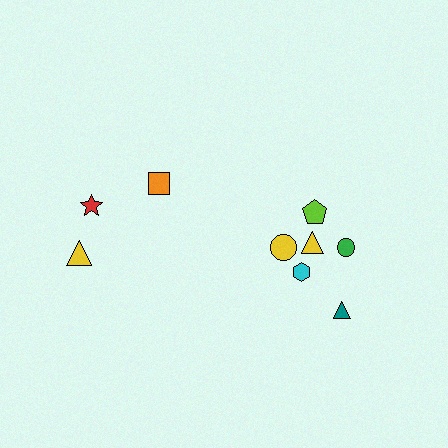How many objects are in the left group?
There are 3 objects.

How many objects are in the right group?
There are 6 objects.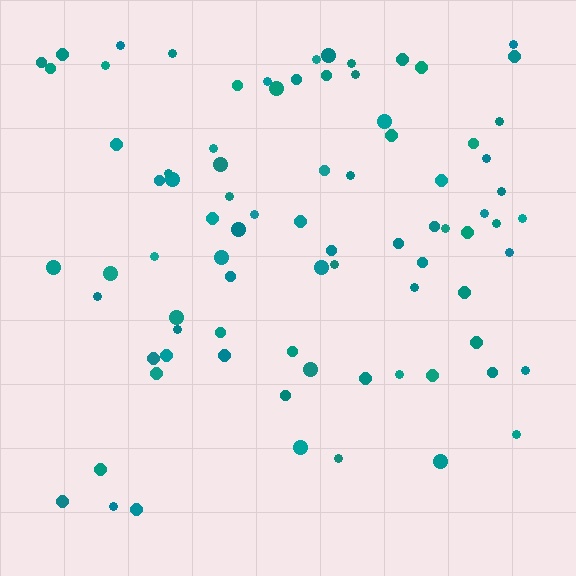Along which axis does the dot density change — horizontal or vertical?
Vertical.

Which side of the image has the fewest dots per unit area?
The bottom.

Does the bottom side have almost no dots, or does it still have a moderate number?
Still a moderate number, just noticeably fewer than the top.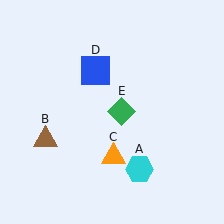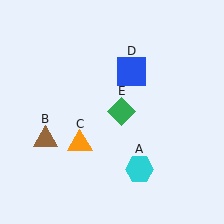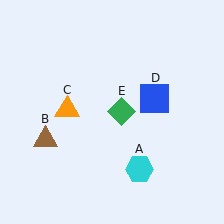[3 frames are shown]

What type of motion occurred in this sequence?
The orange triangle (object C), blue square (object D) rotated clockwise around the center of the scene.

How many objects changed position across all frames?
2 objects changed position: orange triangle (object C), blue square (object D).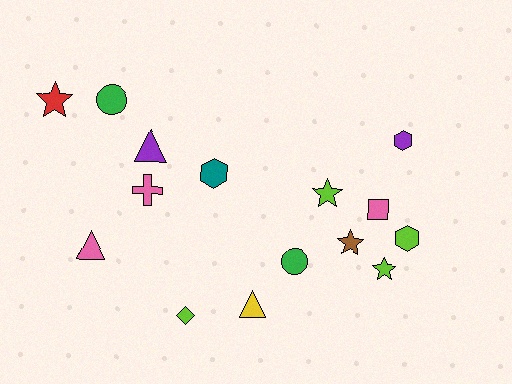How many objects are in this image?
There are 15 objects.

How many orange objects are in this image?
There are no orange objects.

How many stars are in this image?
There are 4 stars.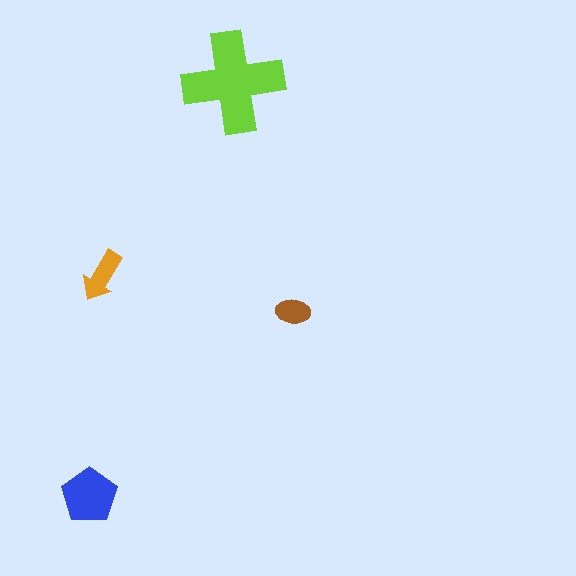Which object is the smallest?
The brown ellipse.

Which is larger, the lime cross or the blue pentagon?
The lime cross.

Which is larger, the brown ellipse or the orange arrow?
The orange arrow.